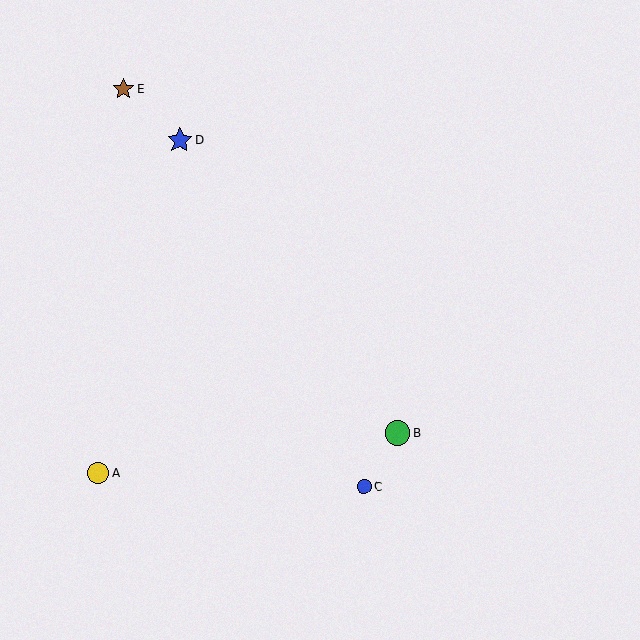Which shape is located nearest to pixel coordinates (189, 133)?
The blue star (labeled D) at (180, 140) is nearest to that location.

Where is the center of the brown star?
The center of the brown star is at (123, 89).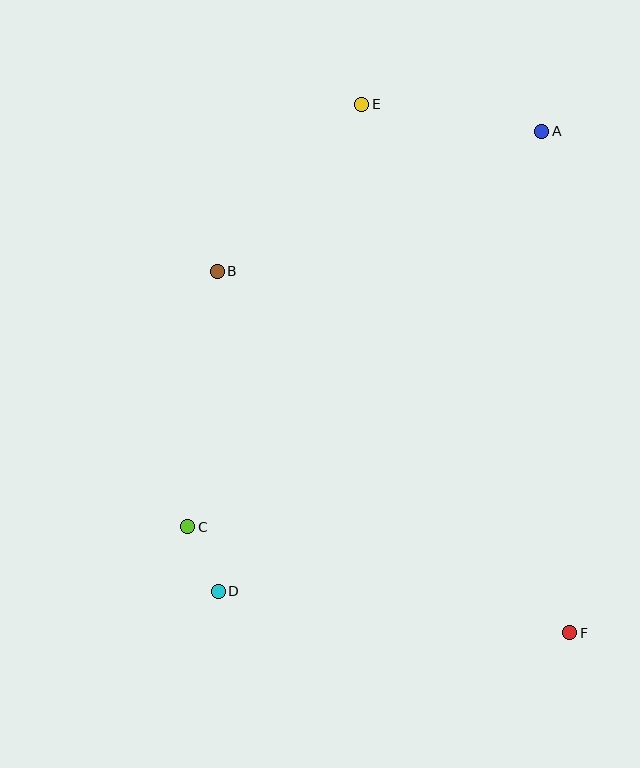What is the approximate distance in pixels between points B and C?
The distance between B and C is approximately 258 pixels.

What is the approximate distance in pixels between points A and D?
The distance between A and D is approximately 562 pixels.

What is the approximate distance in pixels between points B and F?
The distance between B and F is approximately 505 pixels.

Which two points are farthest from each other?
Points E and F are farthest from each other.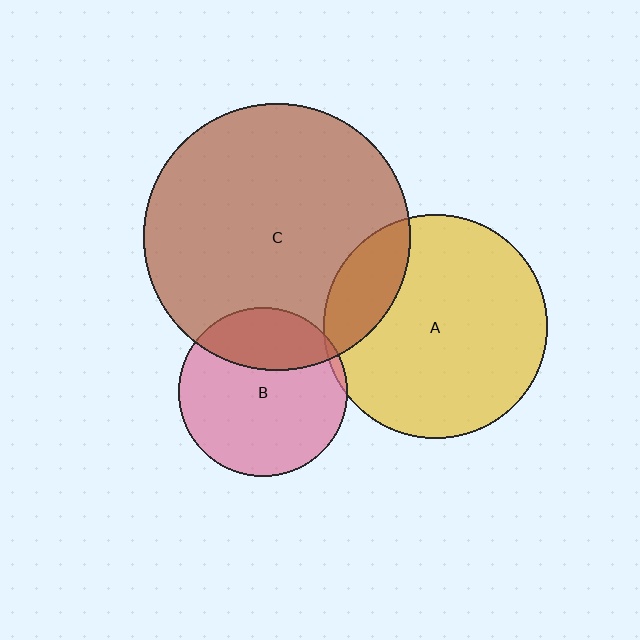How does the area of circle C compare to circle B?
Approximately 2.5 times.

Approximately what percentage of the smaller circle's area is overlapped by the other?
Approximately 30%.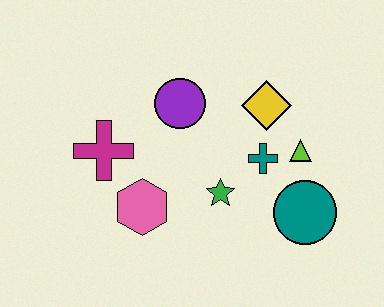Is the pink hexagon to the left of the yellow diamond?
Yes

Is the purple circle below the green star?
No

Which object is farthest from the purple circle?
The teal circle is farthest from the purple circle.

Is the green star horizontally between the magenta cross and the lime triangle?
Yes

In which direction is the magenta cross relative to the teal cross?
The magenta cross is to the left of the teal cross.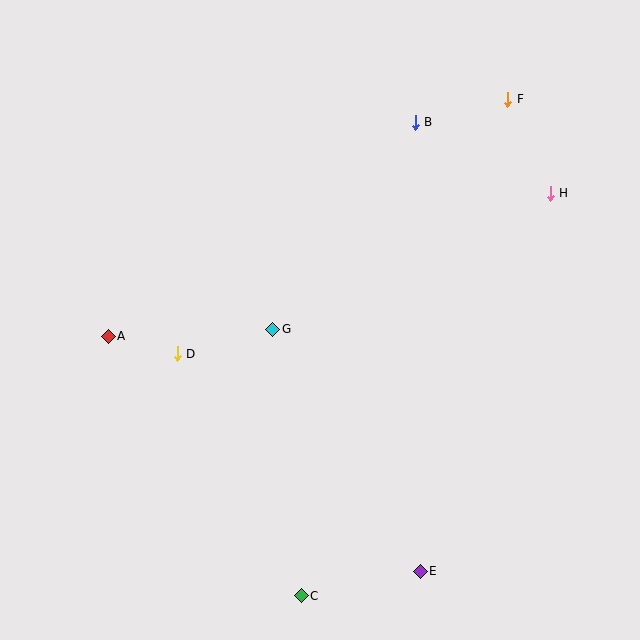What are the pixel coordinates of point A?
Point A is at (108, 336).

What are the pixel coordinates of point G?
Point G is at (273, 329).